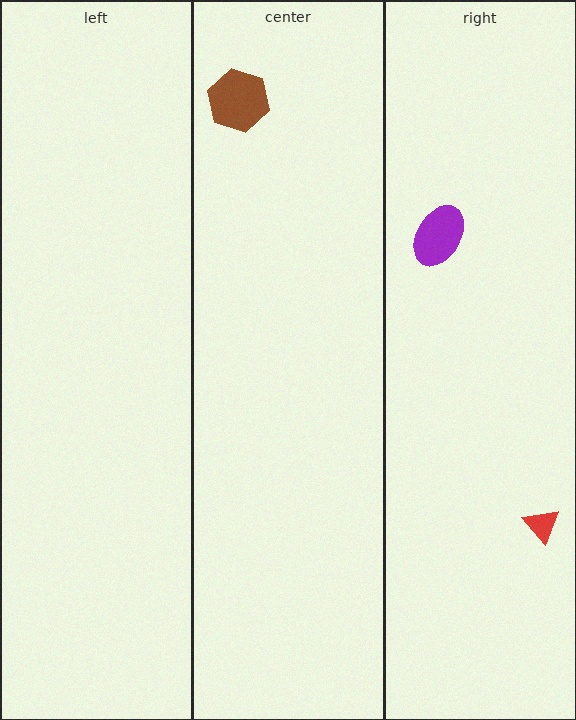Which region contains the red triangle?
The right region.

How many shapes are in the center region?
1.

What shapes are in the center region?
The brown hexagon.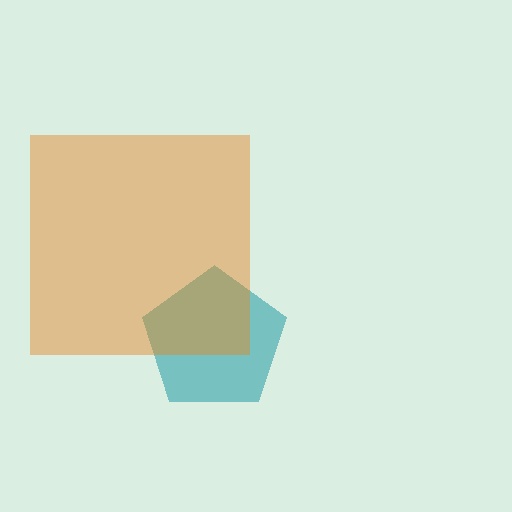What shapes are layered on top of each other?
The layered shapes are: a teal pentagon, an orange square.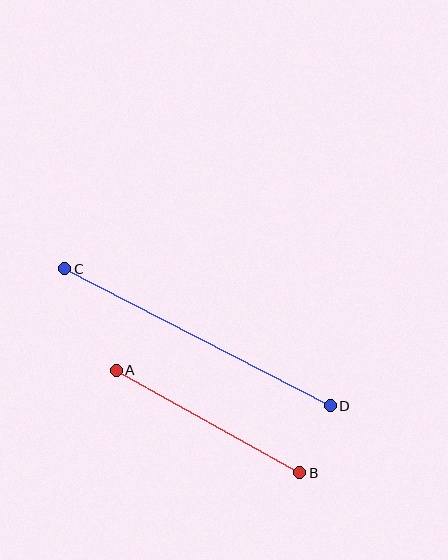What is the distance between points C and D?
The distance is approximately 299 pixels.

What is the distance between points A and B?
The distance is approximately 210 pixels.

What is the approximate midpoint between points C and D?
The midpoint is at approximately (197, 337) pixels.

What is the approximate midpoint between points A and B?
The midpoint is at approximately (208, 421) pixels.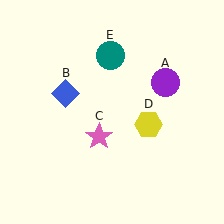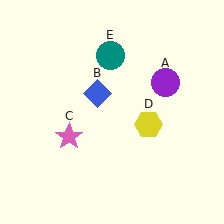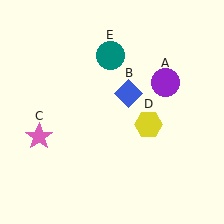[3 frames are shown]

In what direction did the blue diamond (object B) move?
The blue diamond (object B) moved right.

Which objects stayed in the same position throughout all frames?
Purple circle (object A) and yellow hexagon (object D) and teal circle (object E) remained stationary.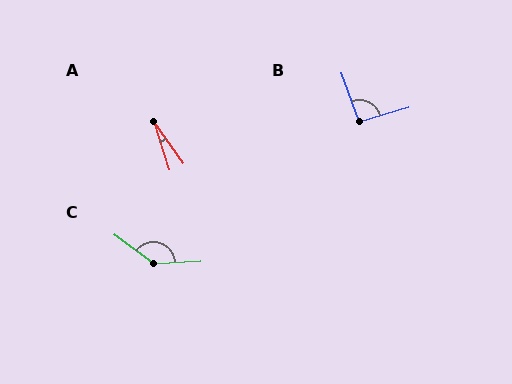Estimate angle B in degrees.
Approximately 93 degrees.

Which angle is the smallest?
A, at approximately 19 degrees.